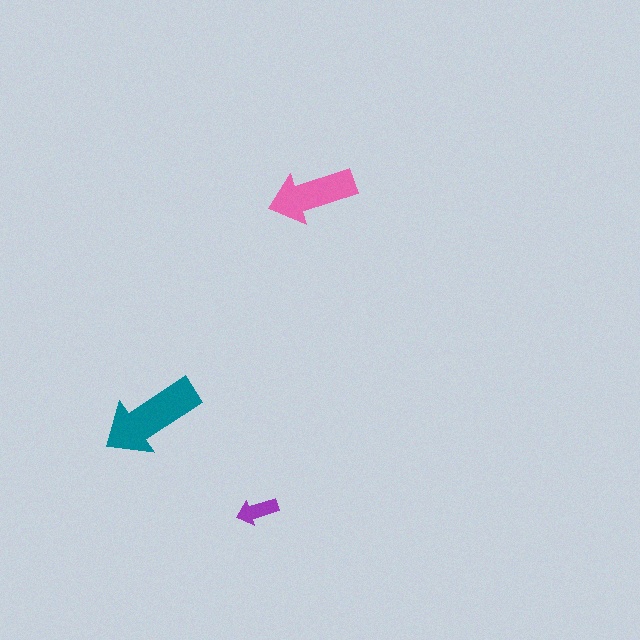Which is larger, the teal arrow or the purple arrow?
The teal one.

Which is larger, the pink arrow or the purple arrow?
The pink one.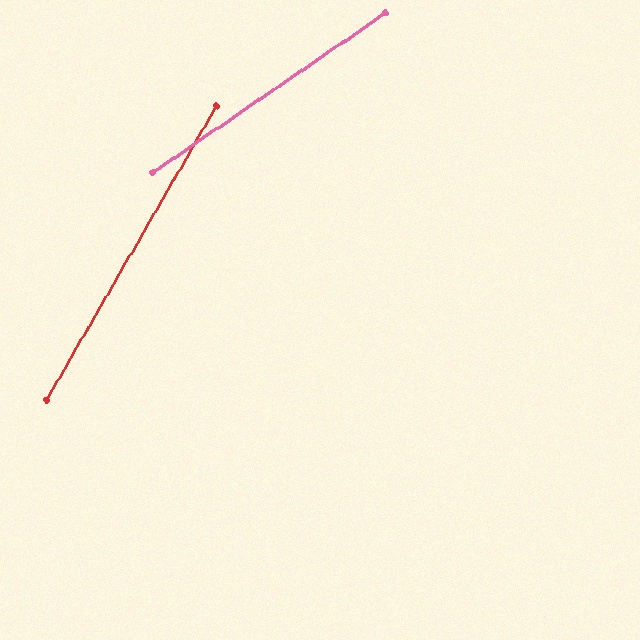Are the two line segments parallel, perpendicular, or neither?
Neither parallel nor perpendicular — they differ by about 26°.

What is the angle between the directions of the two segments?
Approximately 26 degrees.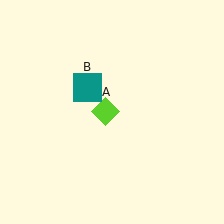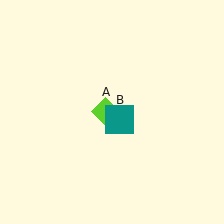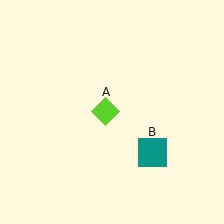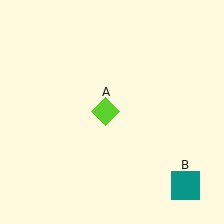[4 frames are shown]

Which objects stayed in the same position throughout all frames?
Lime diamond (object A) remained stationary.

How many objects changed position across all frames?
1 object changed position: teal square (object B).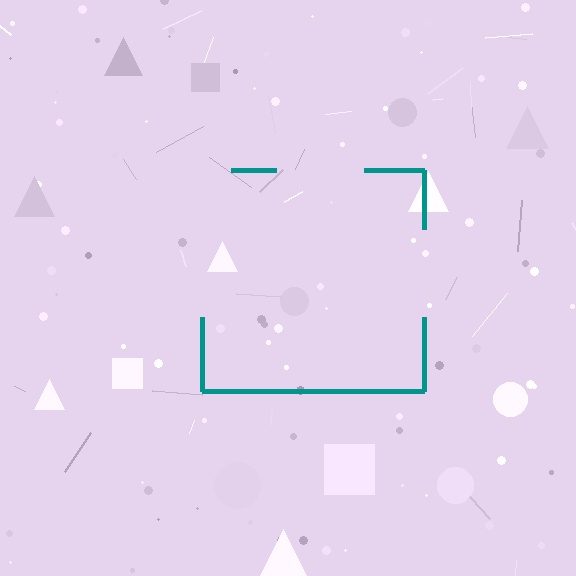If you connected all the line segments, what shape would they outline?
They would outline a square.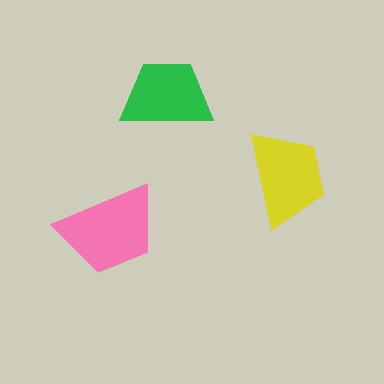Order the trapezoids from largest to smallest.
the pink one, the yellow one, the green one.